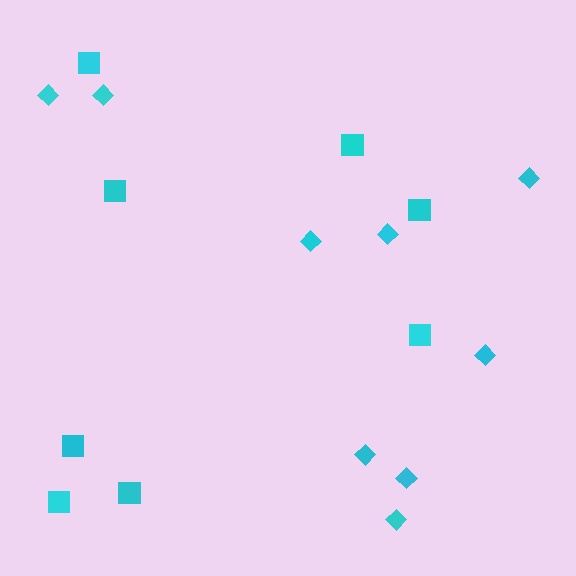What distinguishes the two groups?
There are 2 groups: one group of squares (8) and one group of diamonds (9).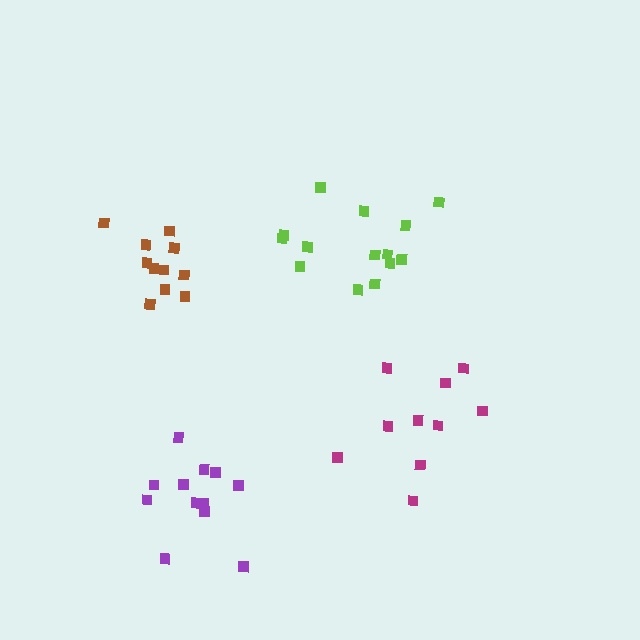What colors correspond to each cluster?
The clusters are colored: brown, lime, magenta, purple.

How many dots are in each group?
Group 1: 11 dots, Group 2: 14 dots, Group 3: 10 dots, Group 4: 12 dots (47 total).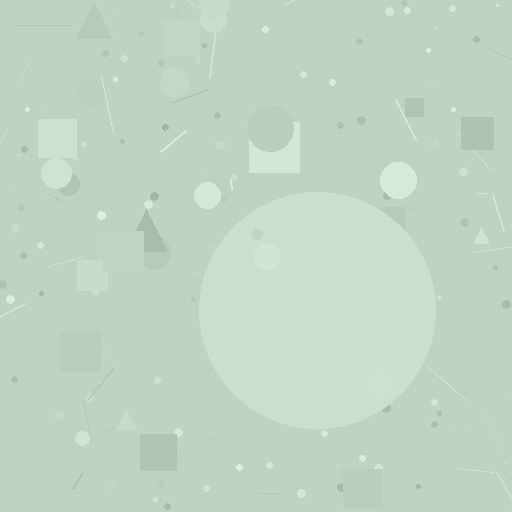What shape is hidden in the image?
A circle is hidden in the image.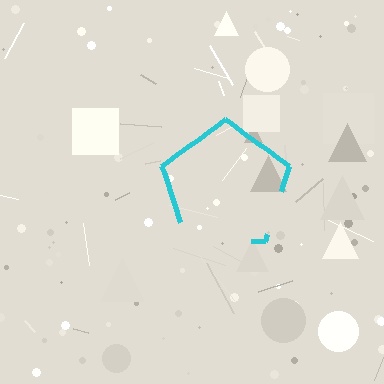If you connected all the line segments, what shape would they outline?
They would outline a pentagon.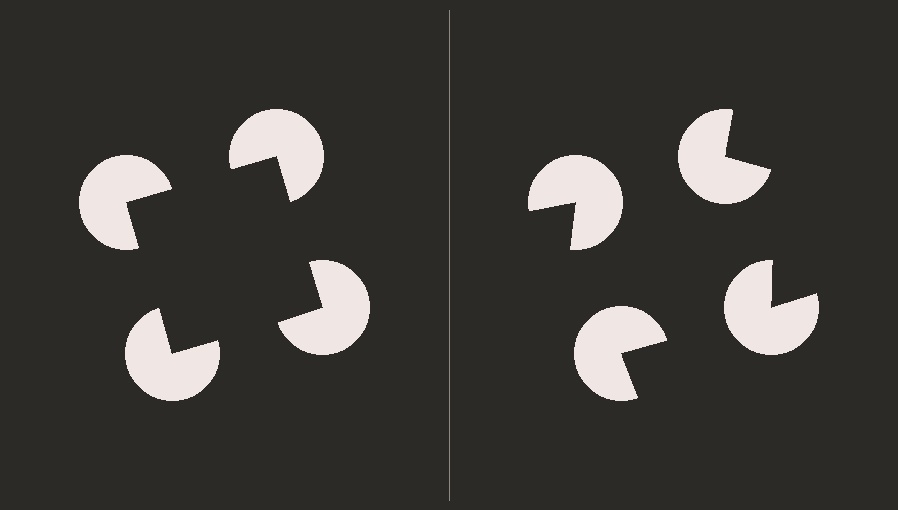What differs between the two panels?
The pac-man discs are positioned identically on both sides; only the wedge orientations differ. On the left they align to a square; on the right they are misaligned.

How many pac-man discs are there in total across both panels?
8 — 4 on each side.